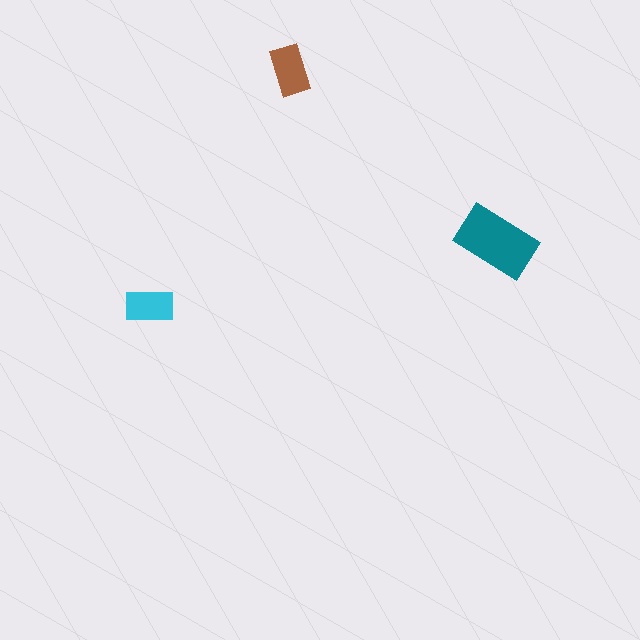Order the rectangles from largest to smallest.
the teal one, the brown one, the cyan one.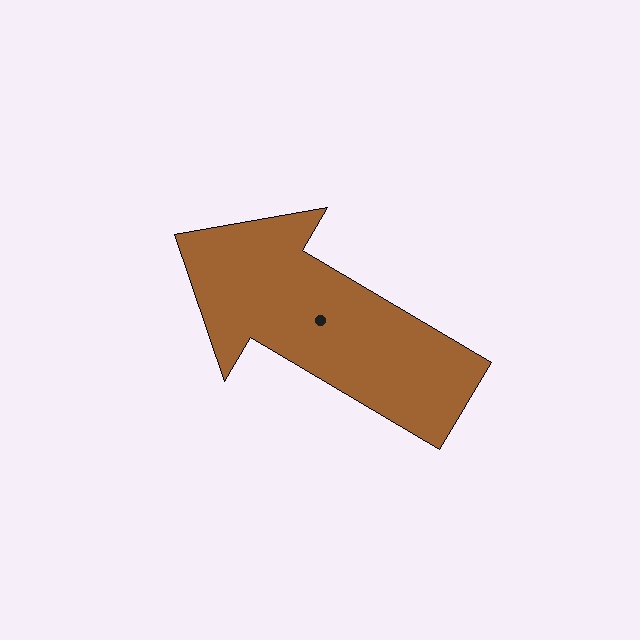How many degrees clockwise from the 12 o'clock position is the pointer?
Approximately 301 degrees.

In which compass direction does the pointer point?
Northwest.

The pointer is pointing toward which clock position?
Roughly 10 o'clock.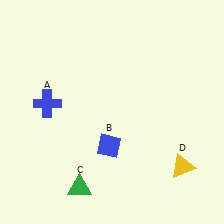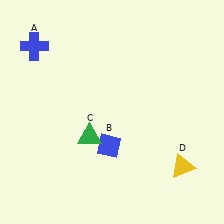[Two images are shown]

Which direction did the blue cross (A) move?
The blue cross (A) moved up.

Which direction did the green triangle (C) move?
The green triangle (C) moved up.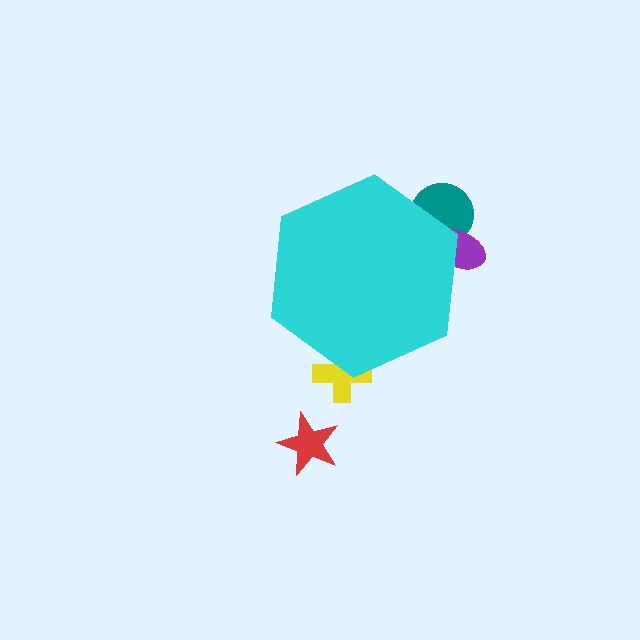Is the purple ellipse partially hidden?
Yes, the purple ellipse is partially hidden behind the cyan hexagon.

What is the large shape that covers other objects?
A cyan hexagon.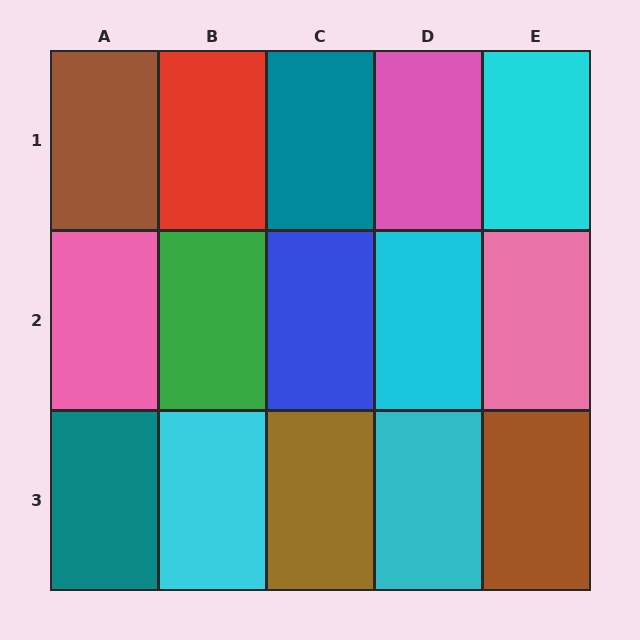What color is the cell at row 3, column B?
Cyan.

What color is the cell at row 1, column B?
Red.